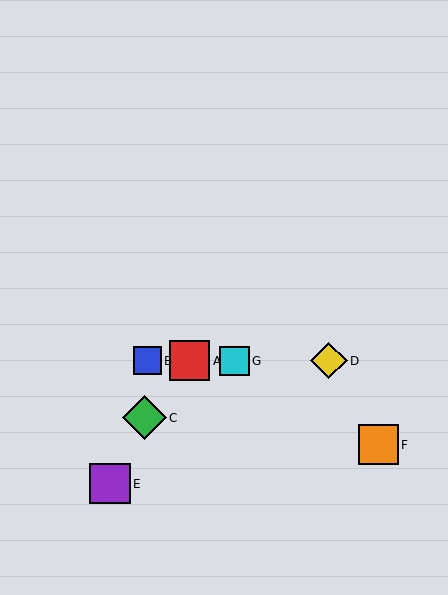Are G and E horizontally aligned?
No, G is at y≈361 and E is at y≈484.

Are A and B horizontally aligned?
Yes, both are at y≈361.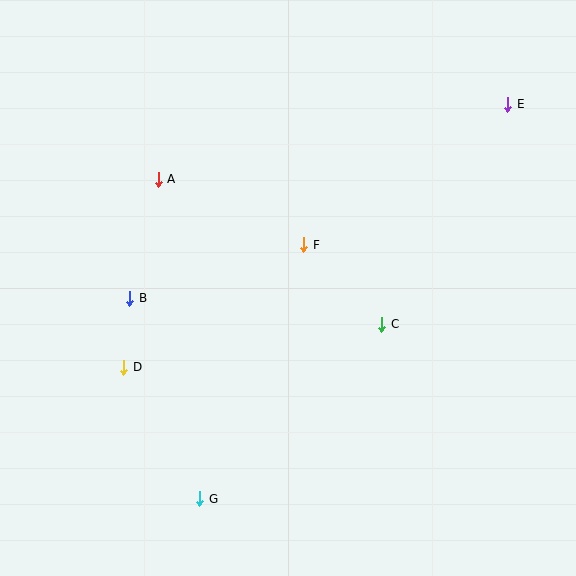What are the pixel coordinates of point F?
Point F is at (304, 245).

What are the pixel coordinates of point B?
Point B is at (130, 298).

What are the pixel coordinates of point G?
Point G is at (200, 499).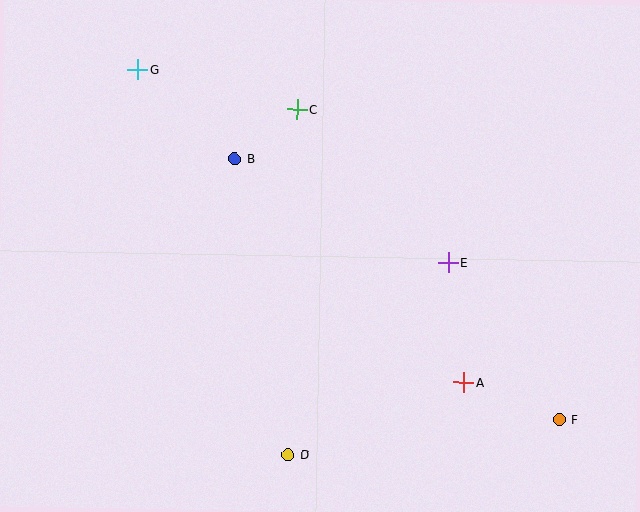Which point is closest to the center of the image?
Point E at (448, 262) is closest to the center.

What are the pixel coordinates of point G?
Point G is at (138, 69).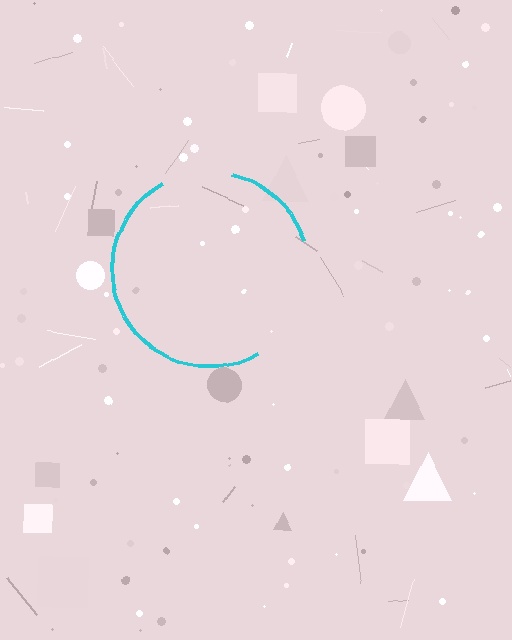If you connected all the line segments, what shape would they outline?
They would outline a circle.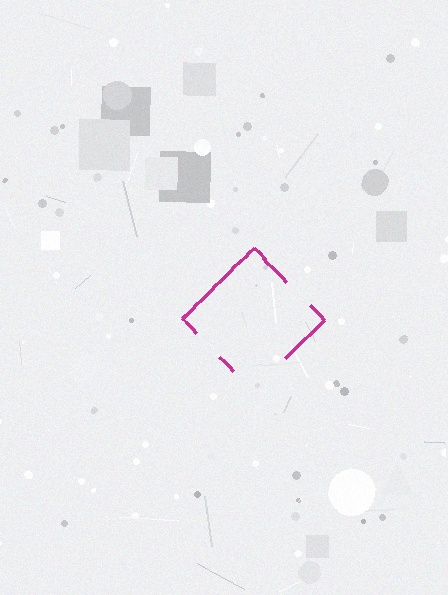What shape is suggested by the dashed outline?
The dashed outline suggests a diamond.